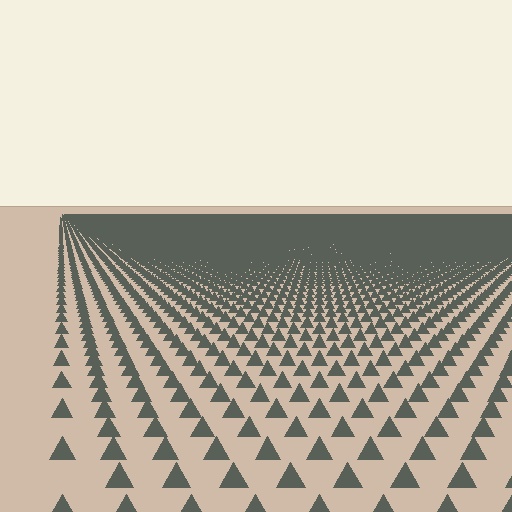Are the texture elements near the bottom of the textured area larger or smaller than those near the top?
Larger. Near the bottom, elements are closer to the viewer and appear at a bigger on-screen size.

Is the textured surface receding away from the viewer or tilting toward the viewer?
The surface is receding away from the viewer. Texture elements get smaller and denser toward the top.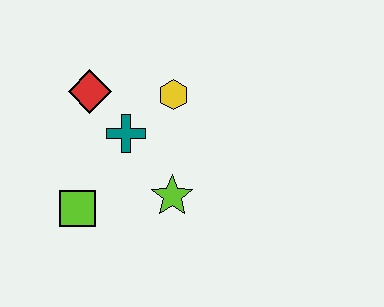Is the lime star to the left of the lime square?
No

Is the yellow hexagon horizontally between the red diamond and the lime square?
No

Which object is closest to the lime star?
The teal cross is closest to the lime star.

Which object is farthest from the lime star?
The red diamond is farthest from the lime star.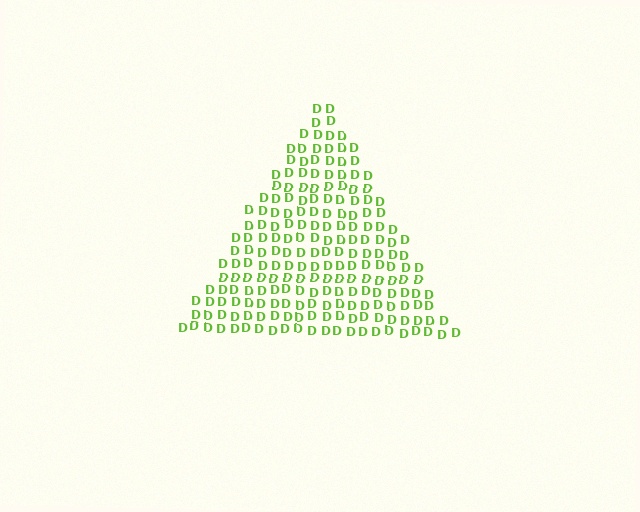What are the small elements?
The small elements are letter D's.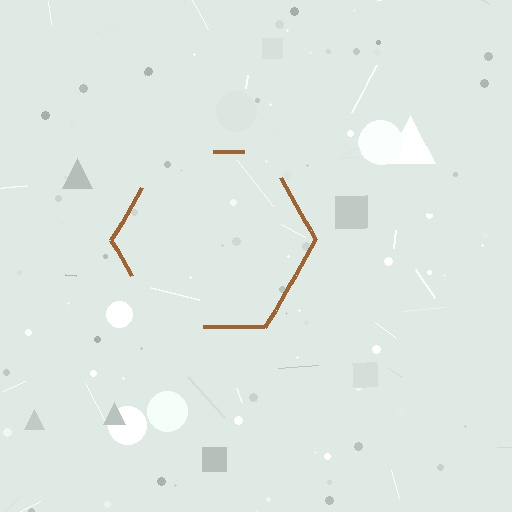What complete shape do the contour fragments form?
The contour fragments form a hexagon.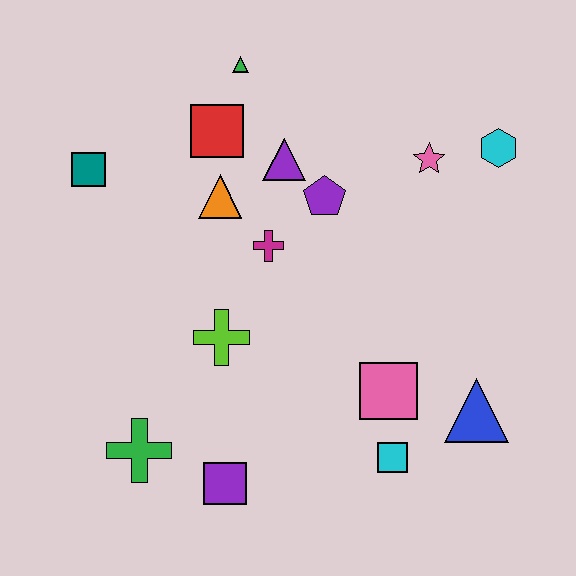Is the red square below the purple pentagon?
No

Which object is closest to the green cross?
The purple square is closest to the green cross.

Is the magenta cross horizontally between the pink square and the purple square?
Yes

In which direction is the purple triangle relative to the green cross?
The purple triangle is above the green cross.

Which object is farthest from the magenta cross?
The blue triangle is farthest from the magenta cross.